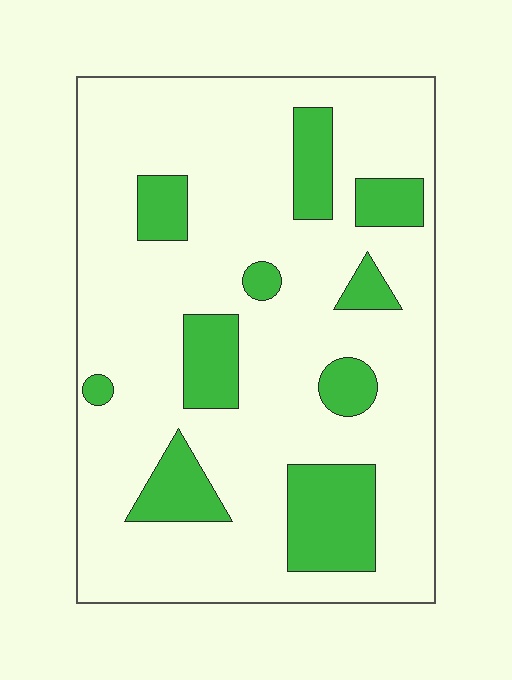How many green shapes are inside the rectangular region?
10.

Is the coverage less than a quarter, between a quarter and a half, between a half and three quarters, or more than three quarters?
Less than a quarter.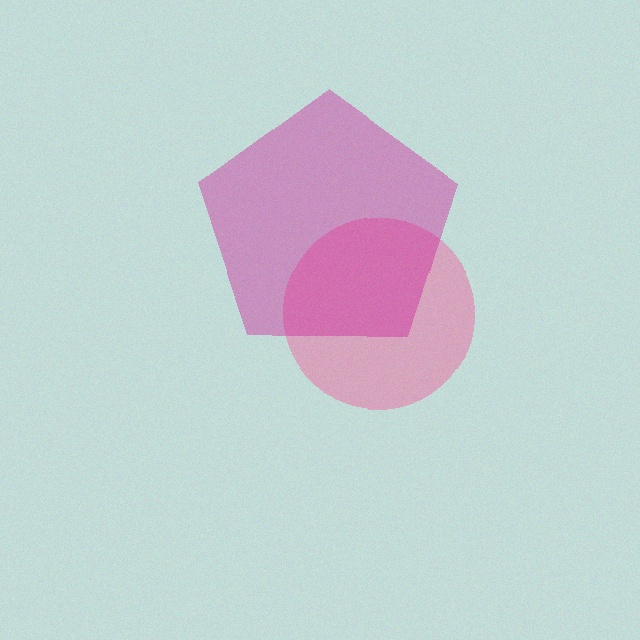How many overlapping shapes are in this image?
There are 2 overlapping shapes in the image.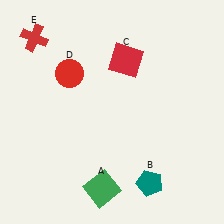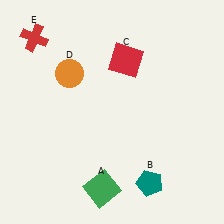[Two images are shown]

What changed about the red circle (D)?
In Image 1, D is red. In Image 2, it changed to orange.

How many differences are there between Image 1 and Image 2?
There is 1 difference between the two images.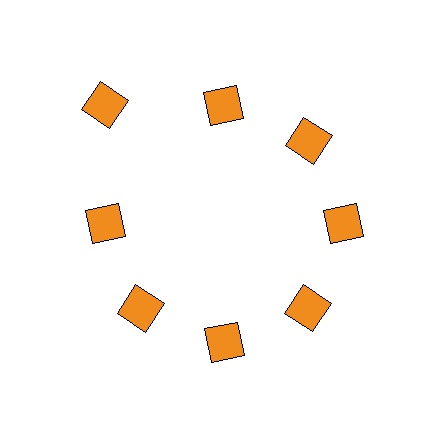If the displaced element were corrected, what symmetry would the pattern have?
It would have 8-fold rotational symmetry — the pattern would map onto itself every 45 degrees.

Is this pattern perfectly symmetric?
No. The 8 orange diamonds are arranged in a ring, but one element near the 10 o'clock position is pushed outward from the center, breaking the 8-fold rotational symmetry.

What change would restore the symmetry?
The symmetry would be restored by moving it inward, back onto the ring so that all 8 diamonds sit at equal angles and equal distance from the center.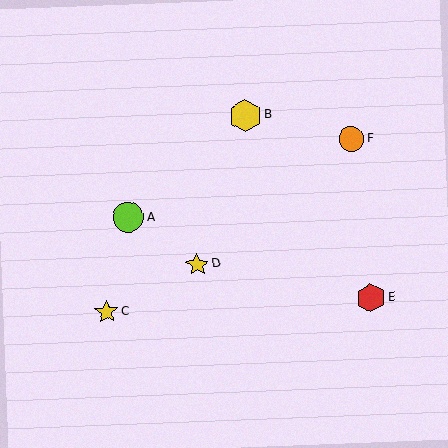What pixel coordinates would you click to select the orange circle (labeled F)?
Click at (351, 139) to select the orange circle F.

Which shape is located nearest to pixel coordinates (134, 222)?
The lime circle (labeled A) at (128, 217) is nearest to that location.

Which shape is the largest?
The yellow hexagon (labeled B) is the largest.